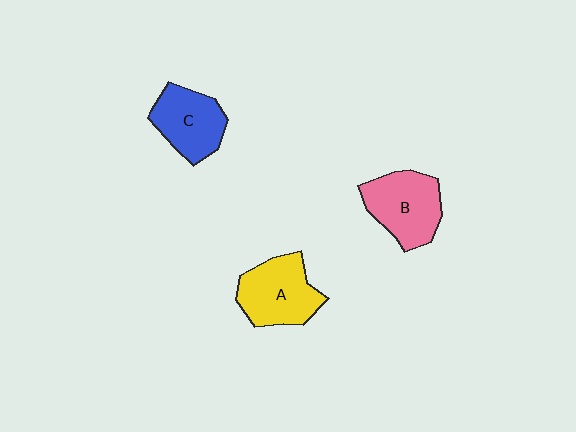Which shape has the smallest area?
Shape C (blue).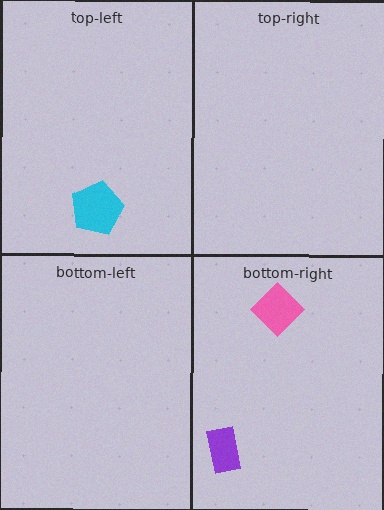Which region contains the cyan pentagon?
The top-left region.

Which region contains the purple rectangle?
The bottom-right region.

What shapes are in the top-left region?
The cyan pentagon.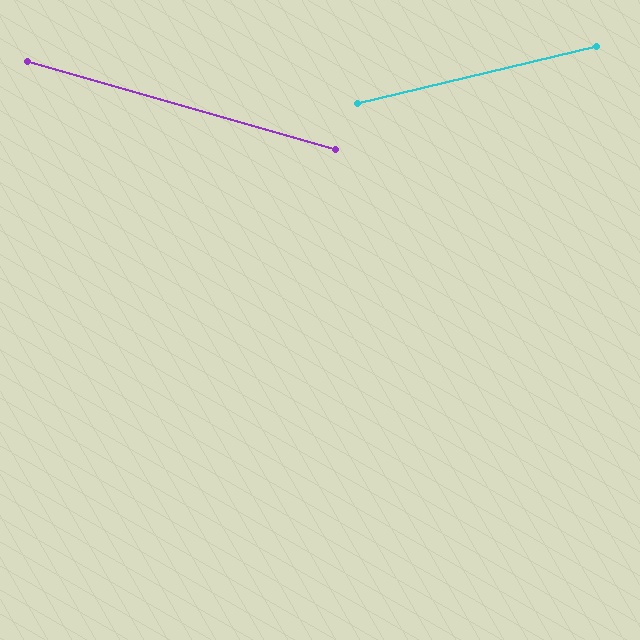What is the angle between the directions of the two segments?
Approximately 29 degrees.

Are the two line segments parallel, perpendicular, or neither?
Neither parallel nor perpendicular — they differ by about 29°.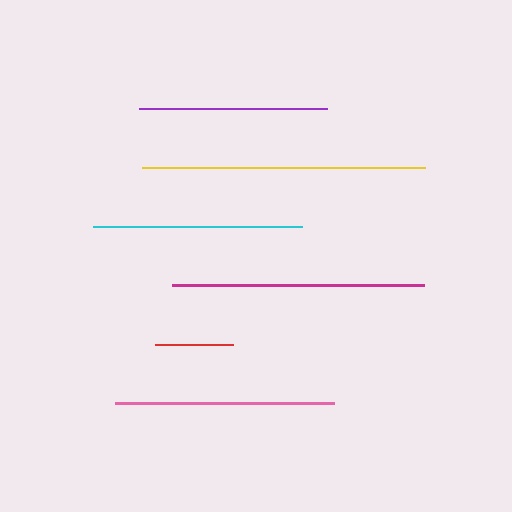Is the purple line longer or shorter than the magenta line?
The magenta line is longer than the purple line.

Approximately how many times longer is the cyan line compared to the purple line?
The cyan line is approximately 1.1 times the length of the purple line.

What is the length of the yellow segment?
The yellow segment is approximately 283 pixels long.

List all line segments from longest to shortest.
From longest to shortest: yellow, magenta, pink, cyan, purple, red.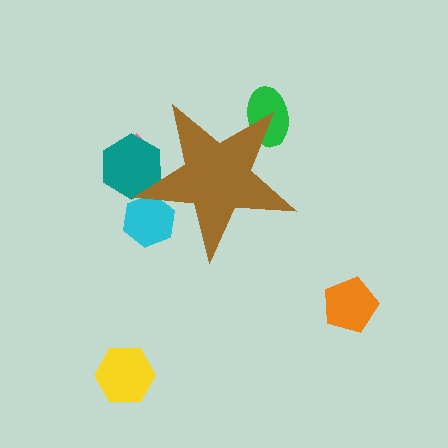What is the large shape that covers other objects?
A brown star.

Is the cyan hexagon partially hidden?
Yes, the cyan hexagon is partially hidden behind the brown star.